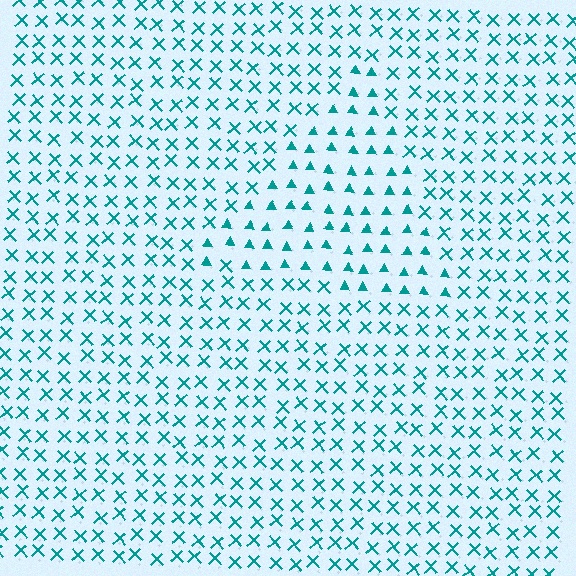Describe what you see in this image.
The image is filled with small teal elements arranged in a uniform grid. A triangle-shaped region contains triangles, while the surrounding area contains X marks. The boundary is defined purely by the change in element shape.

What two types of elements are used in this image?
The image uses triangles inside the triangle region and X marks outside it.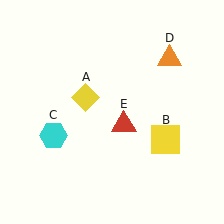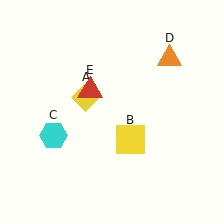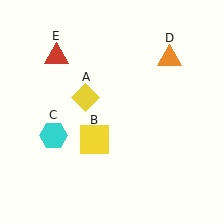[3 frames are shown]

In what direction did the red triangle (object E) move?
The red triangle (object E) moved up and to the left.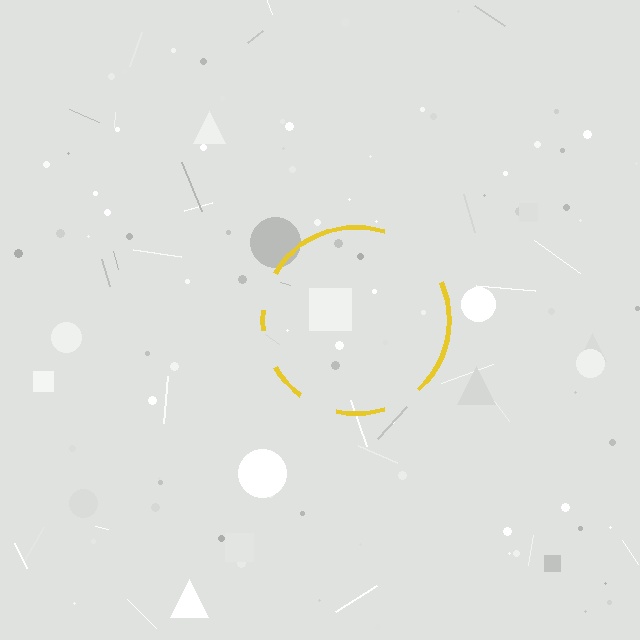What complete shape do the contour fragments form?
The contour fragments form a circle.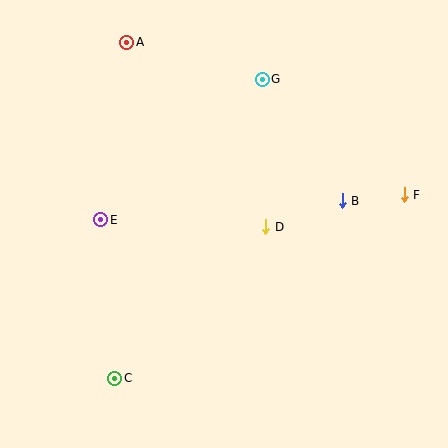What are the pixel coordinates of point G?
Point G is at (262, 79).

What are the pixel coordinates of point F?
Point F is at (404, 195).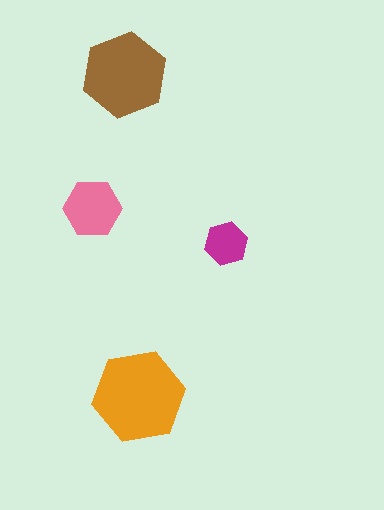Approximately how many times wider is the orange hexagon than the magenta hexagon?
About 2 times wider.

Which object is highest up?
The brown hexagon is topmost.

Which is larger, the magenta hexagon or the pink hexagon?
The pink one.